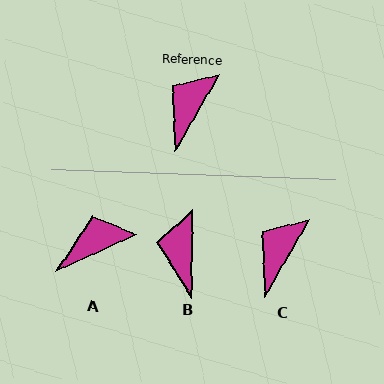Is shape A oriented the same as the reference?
No, it is off by about 36 degrees.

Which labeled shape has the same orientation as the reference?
C.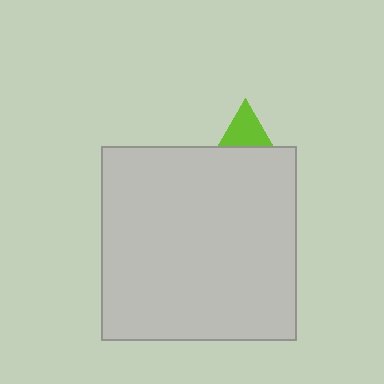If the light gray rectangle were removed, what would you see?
You would see the complete lime triangle.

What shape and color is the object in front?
The object in front is a light gray rectangle.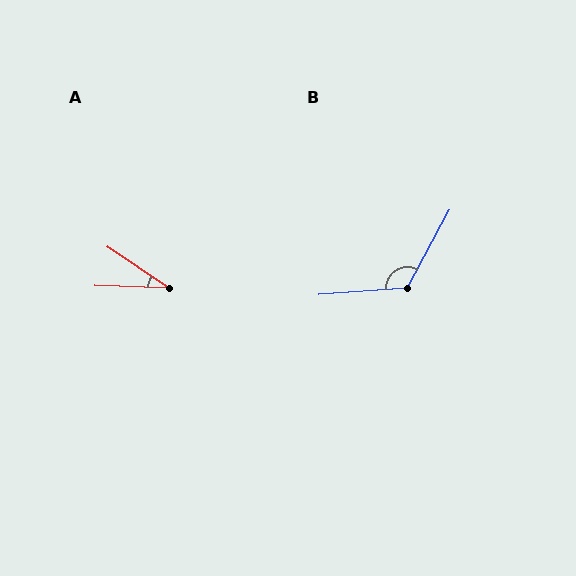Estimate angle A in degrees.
Approximately 32 degrees.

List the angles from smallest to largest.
A (32°), B (123°).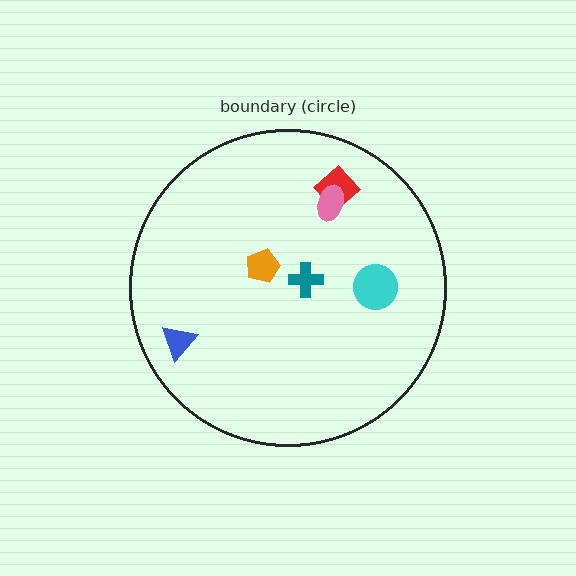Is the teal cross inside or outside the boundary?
Inside.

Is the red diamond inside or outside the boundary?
Inside.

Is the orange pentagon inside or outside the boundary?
Inside.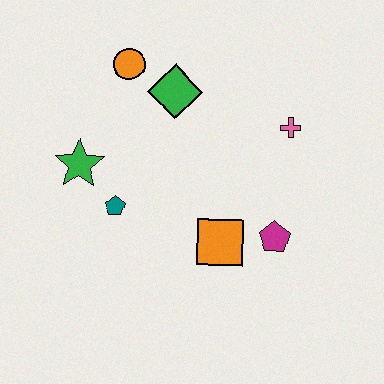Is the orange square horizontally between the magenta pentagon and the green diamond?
Yes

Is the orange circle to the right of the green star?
Yes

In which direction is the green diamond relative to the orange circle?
The green diamond is to the right of the orange circle.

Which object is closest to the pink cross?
The magenta pentagon is closest to the pink cross.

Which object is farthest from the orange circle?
The magenta pentagon is farthest from the orange circle.